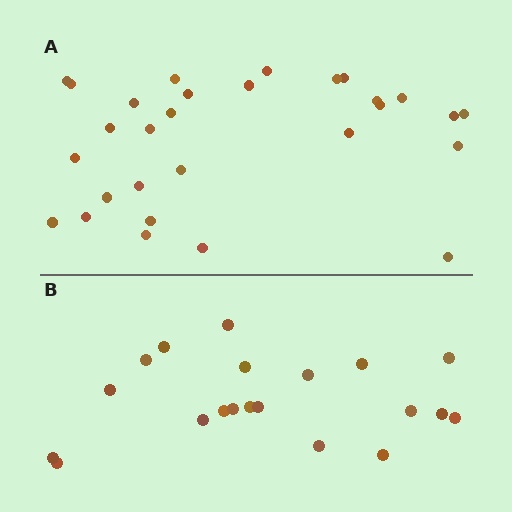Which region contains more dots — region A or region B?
Region A (the top region) has more dots.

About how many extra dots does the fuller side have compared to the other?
Region A has roughly 8 or so more dots than region B.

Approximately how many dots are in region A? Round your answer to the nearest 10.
About 30 dots. (The exact count is 29, which rounds to 30.)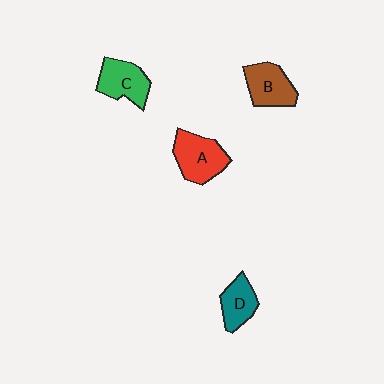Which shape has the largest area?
Shape A (red).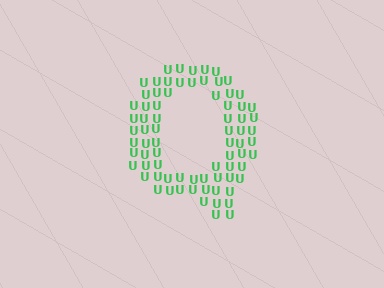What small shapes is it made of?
It is made of small letter U's.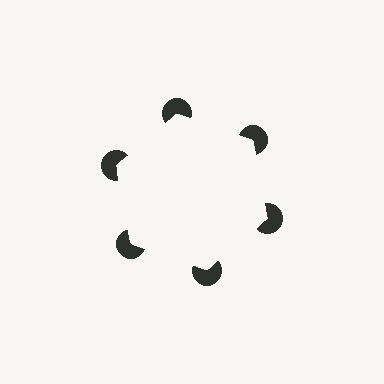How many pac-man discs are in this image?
There are 6 — one at each vertex of the illusory hexagon.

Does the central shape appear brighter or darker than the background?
It typically appears slightly brighter than the background, even though no actual brightness change is drawn.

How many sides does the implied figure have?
6 sides.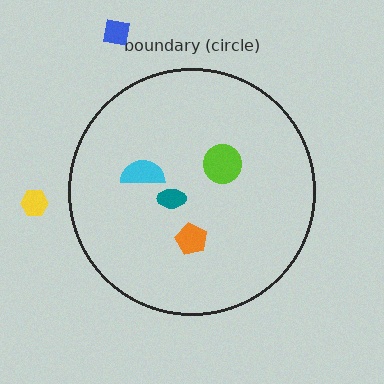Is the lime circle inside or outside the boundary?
Inside.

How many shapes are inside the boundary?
4 inside, 2 outside.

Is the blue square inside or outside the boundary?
Outside.